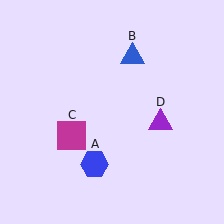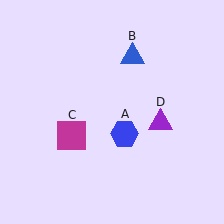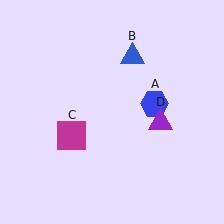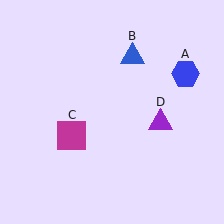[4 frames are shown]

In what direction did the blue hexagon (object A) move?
The blue hexagon (object A) moved up and to the right.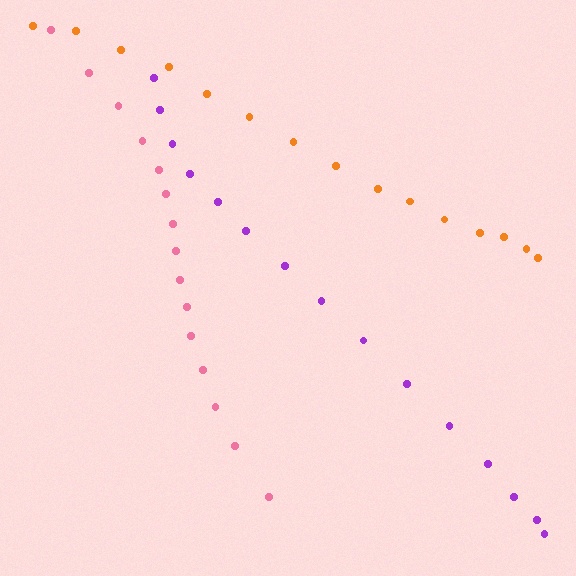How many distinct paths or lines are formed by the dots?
There are 3 distinct paths.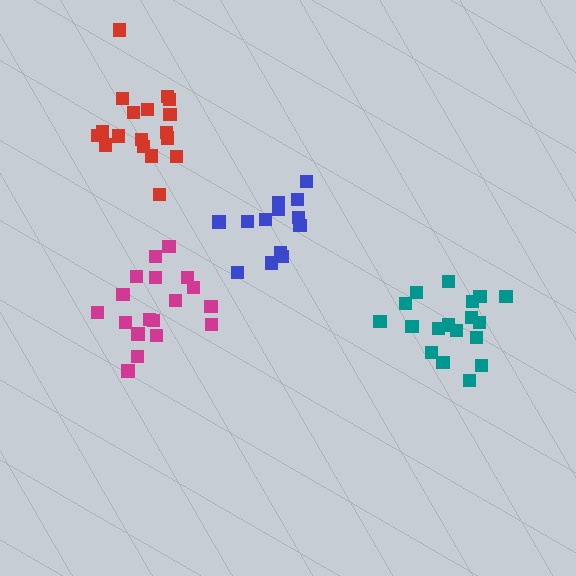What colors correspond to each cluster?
The clusters are colored: blue, teal, magenta, red.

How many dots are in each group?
Group 1: 13 dots, Group 2: 18 dots, Group 3: 18 dots, Group 4: 18 dots (67 total).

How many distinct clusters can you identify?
There are 4 distinct clusters.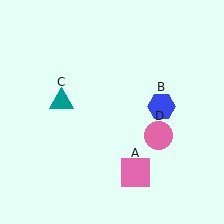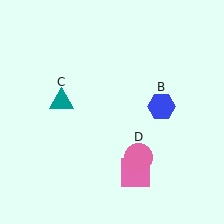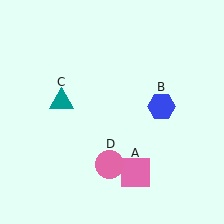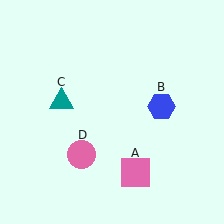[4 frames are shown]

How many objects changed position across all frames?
1 object changed position: pink circle (object D).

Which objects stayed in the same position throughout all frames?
Pink square (object A) and blue hexagon (object B) and teal triangle (object C) remained stationary.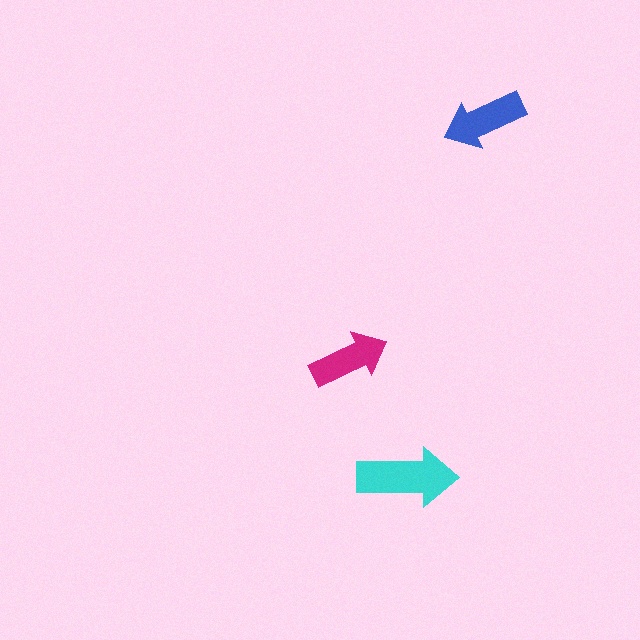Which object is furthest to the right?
The blue arrow is rightmost.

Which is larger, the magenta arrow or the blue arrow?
The blue one.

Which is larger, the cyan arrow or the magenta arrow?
The cyan one.